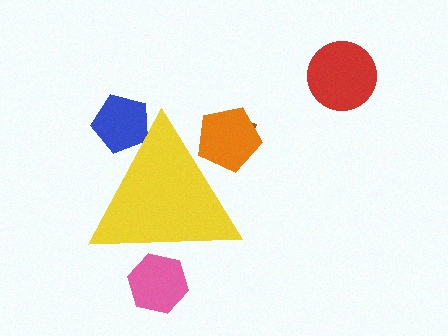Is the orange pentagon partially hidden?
Yes, the orange pentagon is partially hidden behind the yellow triangle.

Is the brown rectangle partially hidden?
Yes, the brown rectangle is partially hidden behind the yellow triangle.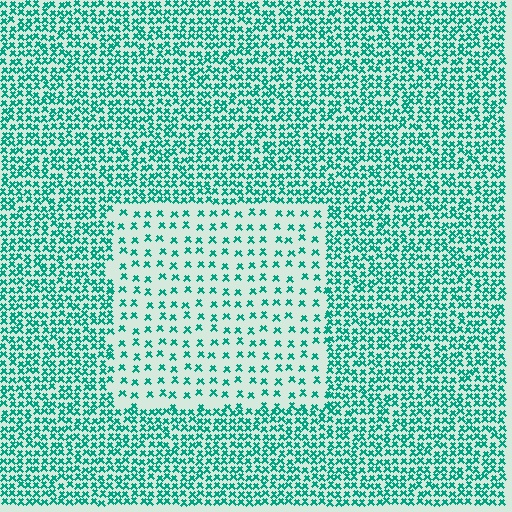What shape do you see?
I see a rectangle.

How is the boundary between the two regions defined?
The boundary is defined by a change in element density (approximately 2.5x ratio). All elements are the same color, size, and shape.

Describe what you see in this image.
The image contains small teal elements arranged at two different densities. A rectangle-shaped region is visible where the elements are less densely packed than the surrounding area.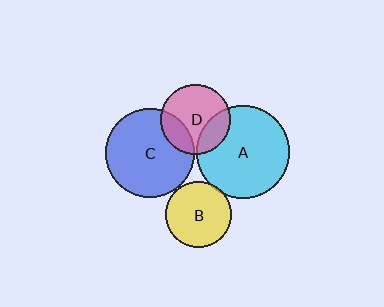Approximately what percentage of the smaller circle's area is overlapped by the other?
Approximately 25%.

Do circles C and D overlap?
Yes.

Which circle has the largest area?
Circle A (cyan).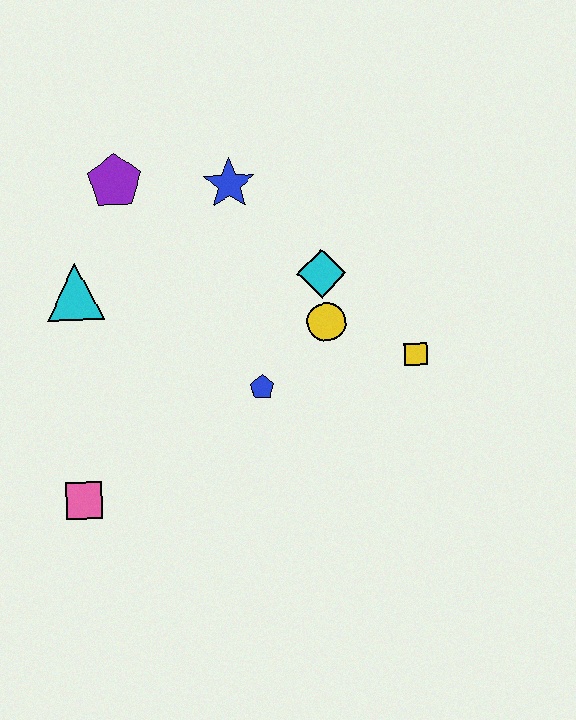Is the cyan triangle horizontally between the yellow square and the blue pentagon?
No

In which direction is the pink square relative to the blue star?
The pink square is below the blue star.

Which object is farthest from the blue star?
The pink square is farthest from the blue star.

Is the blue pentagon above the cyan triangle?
No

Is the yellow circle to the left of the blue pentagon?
No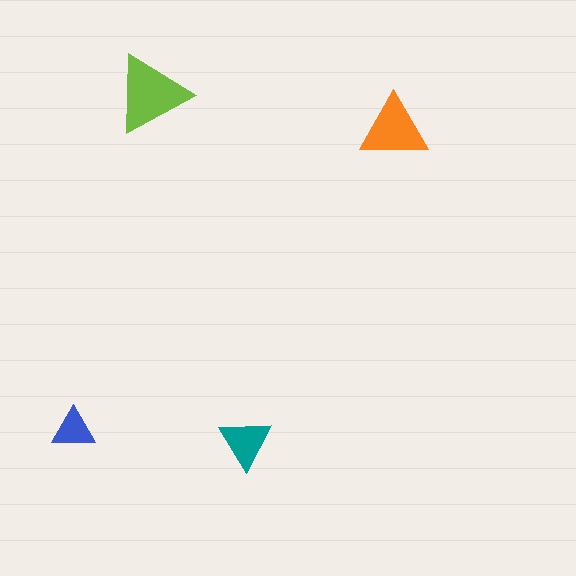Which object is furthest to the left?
The blue triangle is leftmost.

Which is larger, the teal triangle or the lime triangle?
The lime one.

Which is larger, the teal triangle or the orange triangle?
The orange one.